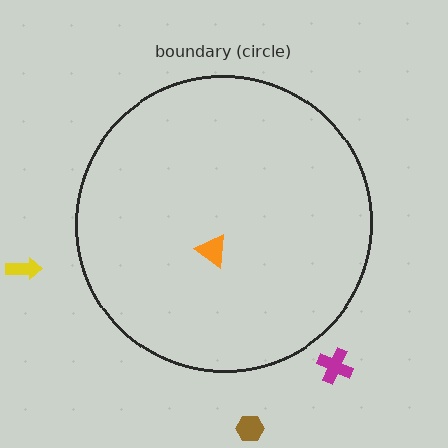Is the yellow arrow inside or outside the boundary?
Outside.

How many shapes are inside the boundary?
1 inside, 3 outside.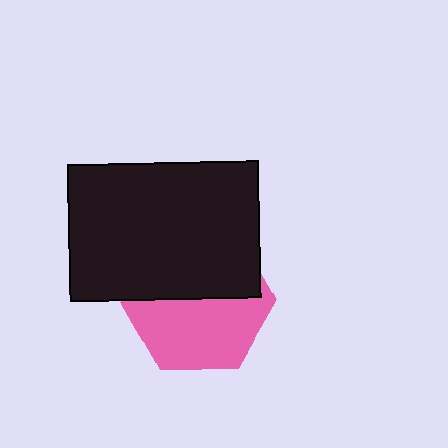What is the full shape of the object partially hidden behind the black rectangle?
The partially hidden object is a pink hexagon.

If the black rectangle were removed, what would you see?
You would see the complete pink hexagon.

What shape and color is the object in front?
The object in front is a black rectangle.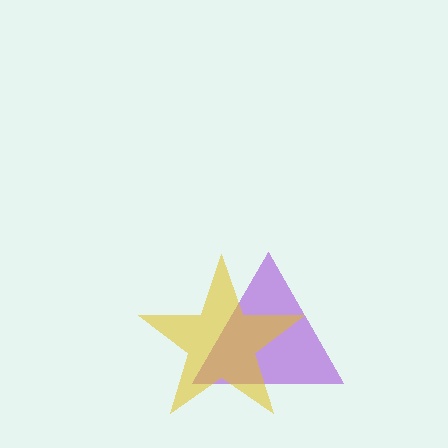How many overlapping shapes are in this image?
There are 2 overlapping shapes in the image.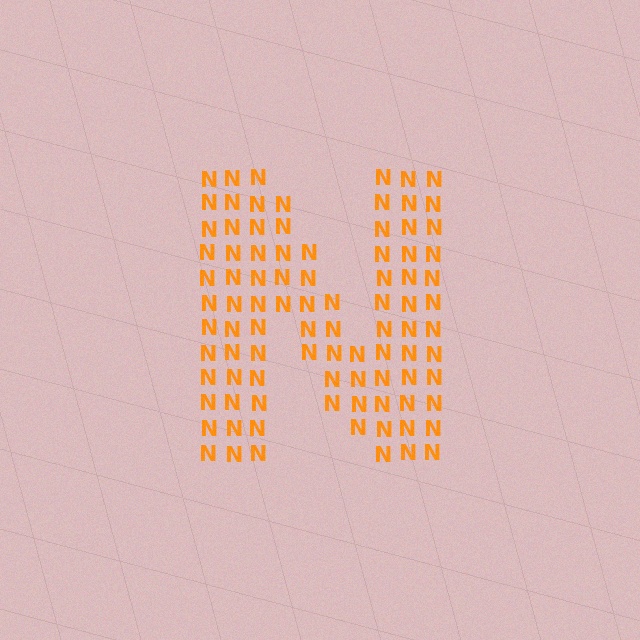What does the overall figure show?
The overall figure shows the letter N.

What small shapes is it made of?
It is made of small letter N's.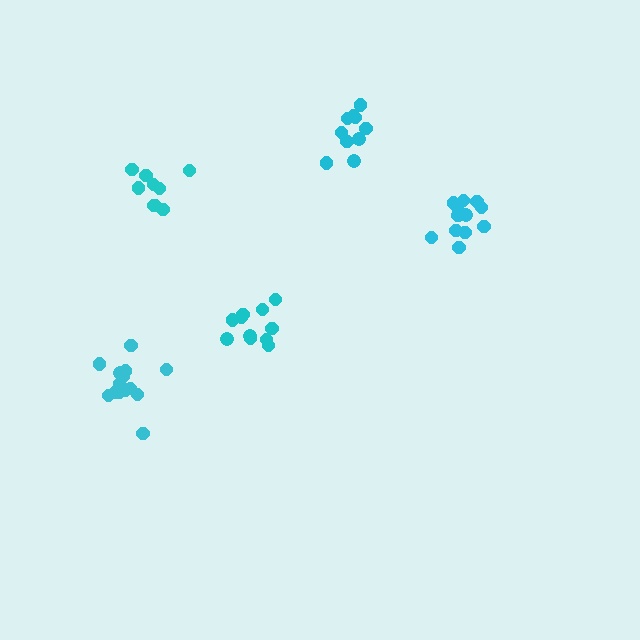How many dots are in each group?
Group 1: 11 dots, Group 2: 9 dots, Group 3: 15 dots, Group 4: 13 dots, Group 5: 10 dots (58 total).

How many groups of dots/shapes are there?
There are 5 groups.